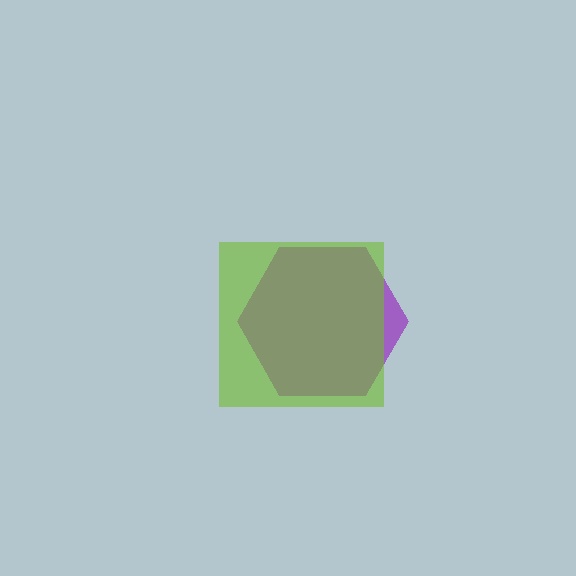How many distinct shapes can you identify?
There are 2 distinct shapes: a purple hexagon, a lime square.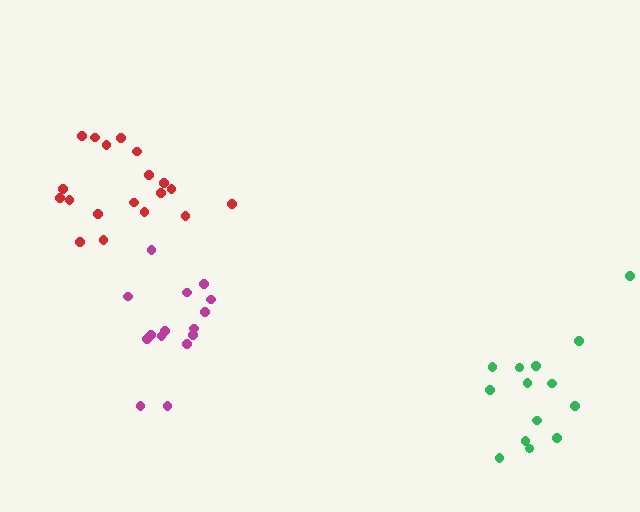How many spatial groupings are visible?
There are 3 spatial groupings.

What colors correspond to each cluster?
The clusters are colored: magenta, red, green.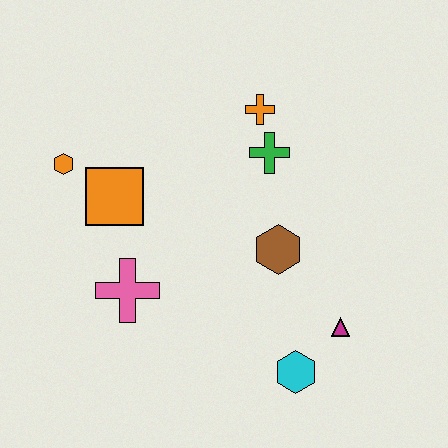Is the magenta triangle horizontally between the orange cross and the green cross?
No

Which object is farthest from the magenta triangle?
The orange hexagon is farthest from the magenta triangle.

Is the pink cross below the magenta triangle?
No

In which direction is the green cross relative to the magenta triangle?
The green cross is above the magenta triangle.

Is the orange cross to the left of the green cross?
Yes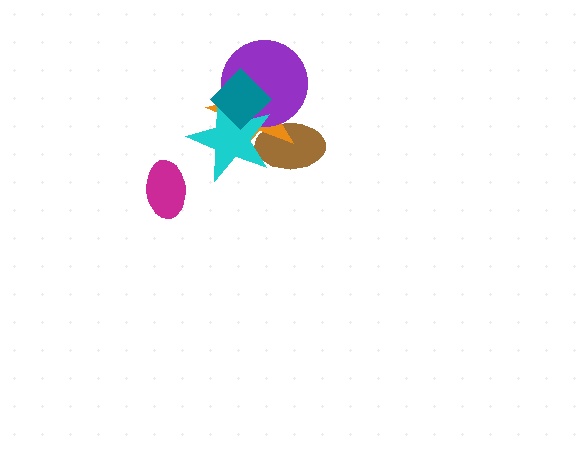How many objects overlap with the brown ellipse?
3 objects overlap with the brown ellipse.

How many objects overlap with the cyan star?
4 objects overlap with the cyan star.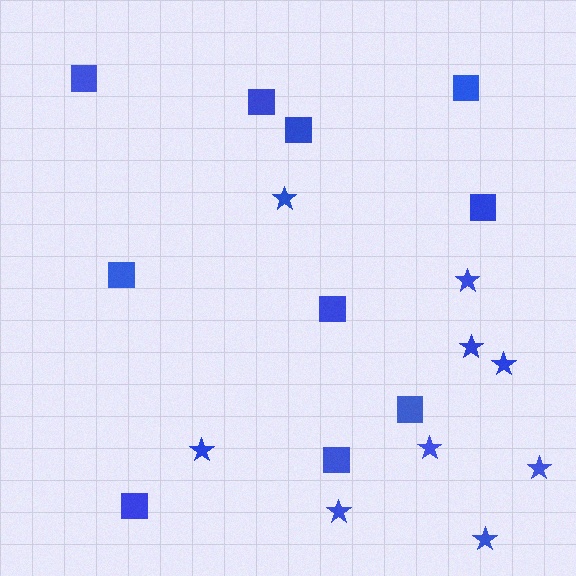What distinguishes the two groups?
There are 2 groups: one group of stars (9) and one group of squares (10).